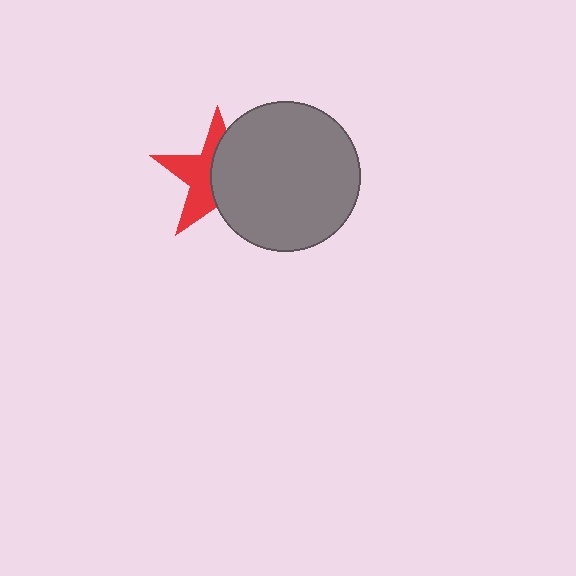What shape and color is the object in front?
The object in front is a gray circle.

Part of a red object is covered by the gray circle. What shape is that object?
It is a star.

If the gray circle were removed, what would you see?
You would see the complete red star.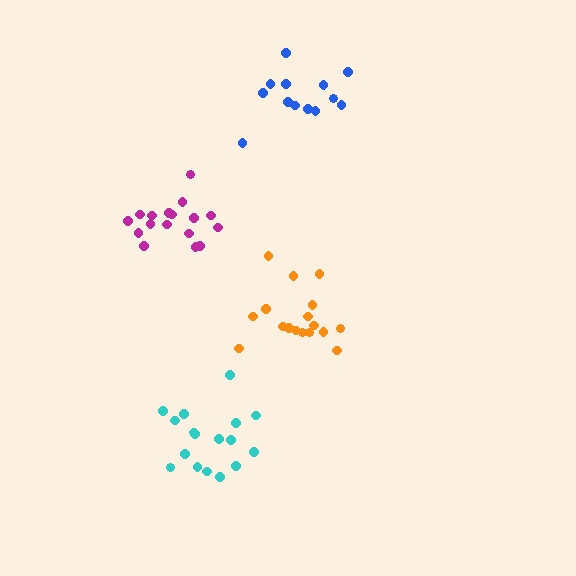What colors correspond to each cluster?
The clusters are colored: magenta, cyan, orange, blue.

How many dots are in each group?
Group 1: 17 dots, Group 2: 17 dots, Group 3: 17 dots, Group 4: 13 dots (64 total).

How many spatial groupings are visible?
There are 4 spatial groupings.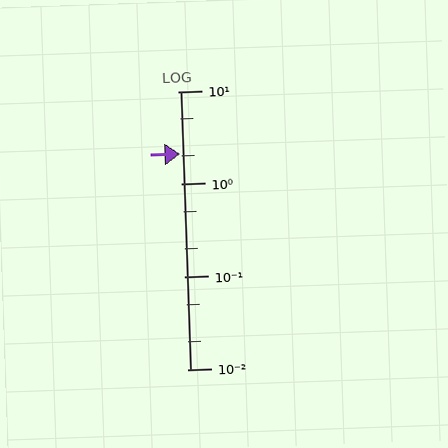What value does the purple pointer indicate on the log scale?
The pointer indicates approximately 2.1.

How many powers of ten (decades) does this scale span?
The scale spans 3 decades, from 0.01 to 10.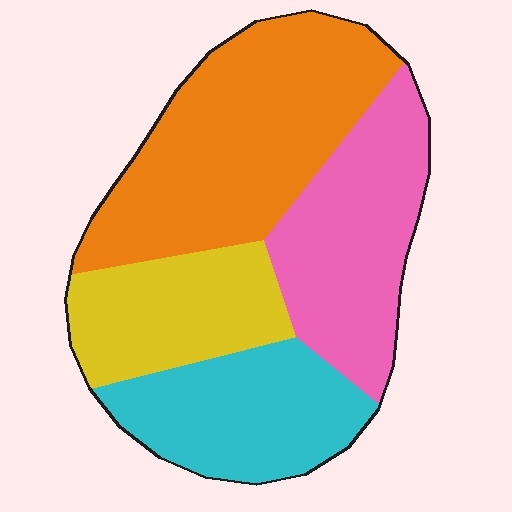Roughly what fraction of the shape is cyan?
Cyan takes up less than a quarter of the shape.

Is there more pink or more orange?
Orange.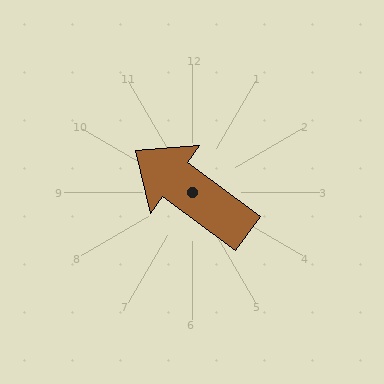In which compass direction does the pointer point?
Northwest.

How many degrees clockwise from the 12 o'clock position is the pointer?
Approximately 306 degrees.